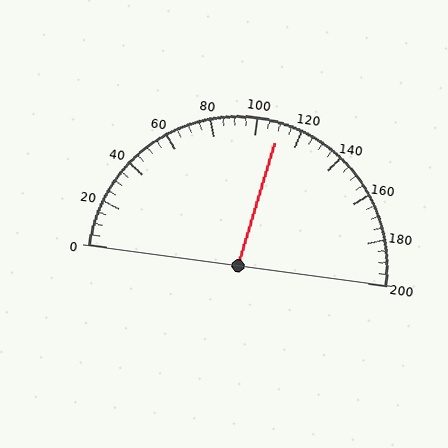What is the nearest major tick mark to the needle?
The nearest major tick mark is 120.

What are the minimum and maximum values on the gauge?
The gauge ranges from 0 to 200.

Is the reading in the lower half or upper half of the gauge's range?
The reading is in the upper half of the range (0 to 200).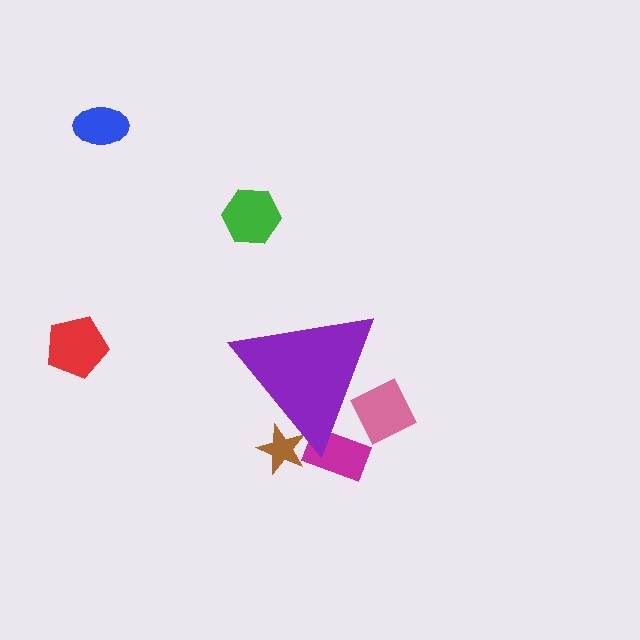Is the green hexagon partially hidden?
No, the green hexagon is fully visible.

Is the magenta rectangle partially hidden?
Yes, the magenta rectangle is partially hidden behind the purple triangle.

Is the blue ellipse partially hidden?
No, the blue ellipse is fully visible.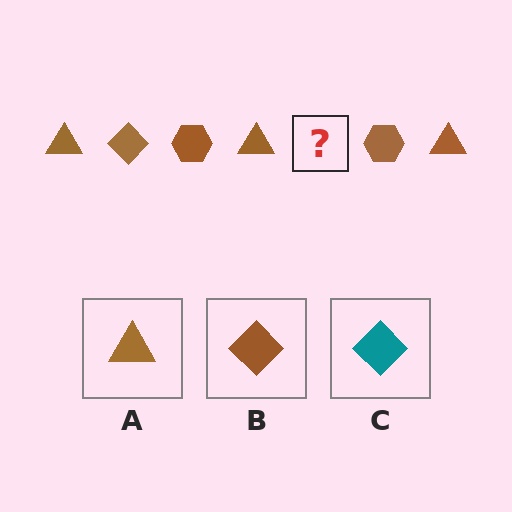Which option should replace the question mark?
Option B.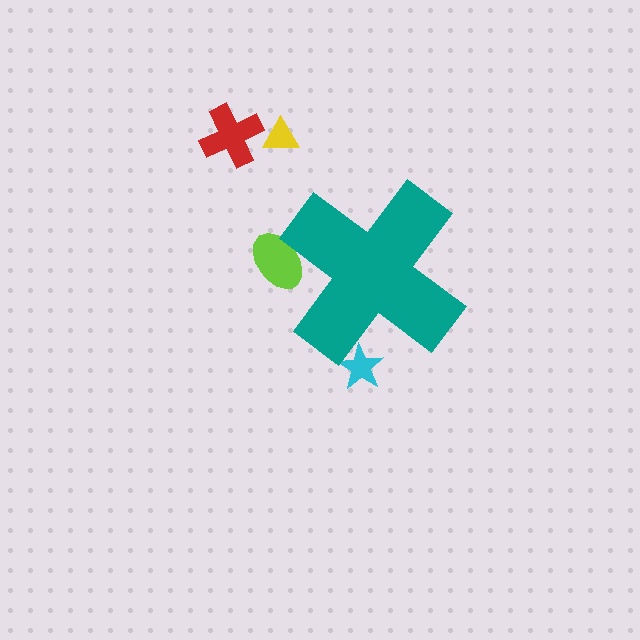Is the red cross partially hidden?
No, the red cross is fully visible.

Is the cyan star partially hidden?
Yes, the cyan star is partially hidden behind the teal cross.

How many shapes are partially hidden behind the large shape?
2 shapes are partially hidden.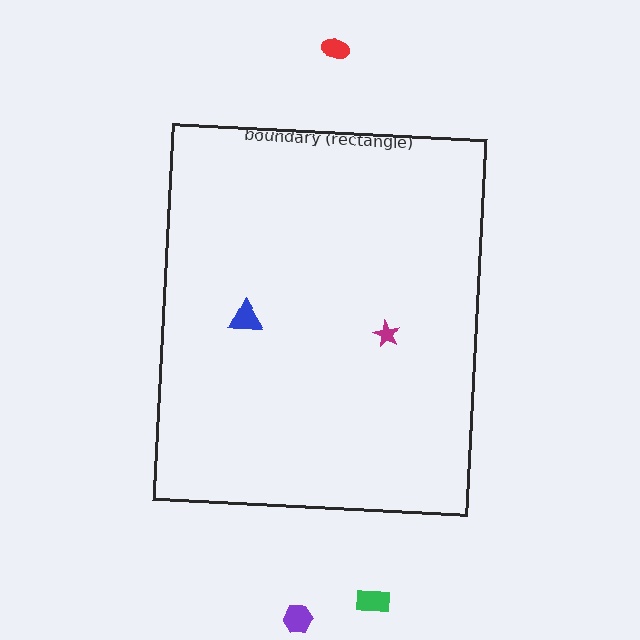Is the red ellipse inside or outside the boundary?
Outside.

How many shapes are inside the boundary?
2 inside, 3 outside.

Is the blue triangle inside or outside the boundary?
Inside.